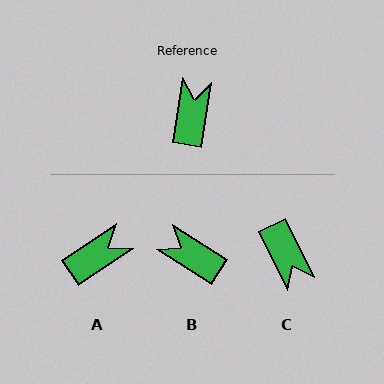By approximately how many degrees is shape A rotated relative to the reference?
Approximately 47 degrees clockwise.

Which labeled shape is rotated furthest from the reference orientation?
C, about 145 degrees away.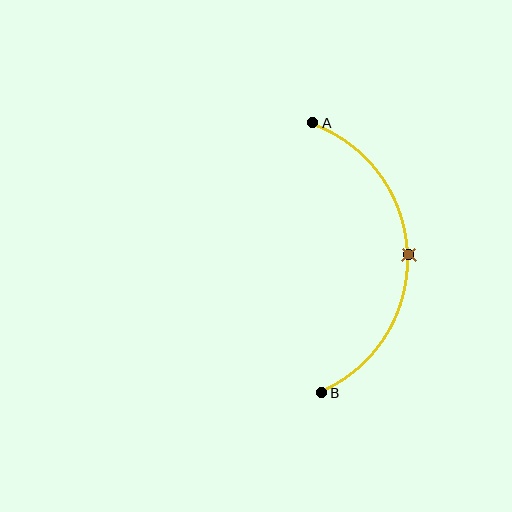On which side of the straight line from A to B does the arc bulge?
The arc bulges to the right of the straight line connecting A and B.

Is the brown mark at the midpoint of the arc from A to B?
Yes. The brown mark lies on the arc at equal arc-length from both A and B — it is the arc midpoint.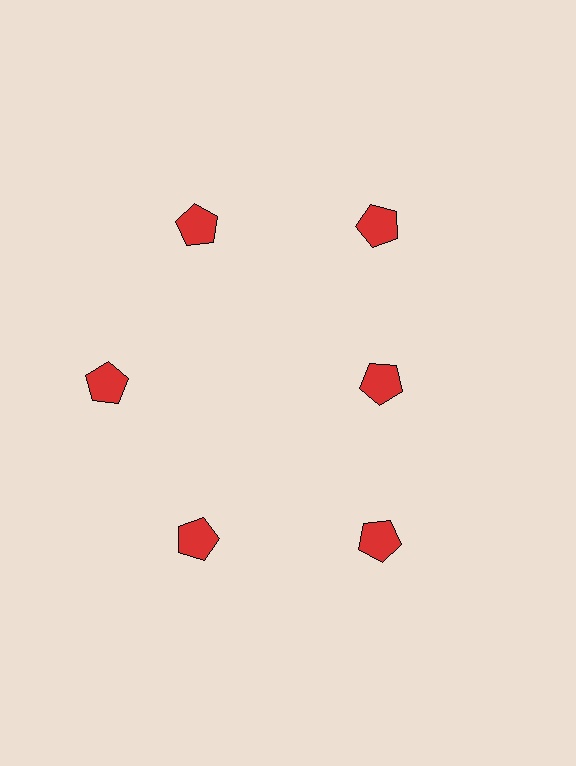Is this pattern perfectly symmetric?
No. The 6 red pentagons are arranged in a ring, but one element near the 3 o'clock position is pulled inward toward the center, breaking the 6-fold rotational symmetry.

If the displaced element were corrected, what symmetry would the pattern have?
It would have 6-fold rotational symmetry — the pattern would map onto itself every 60 degrees.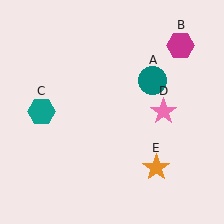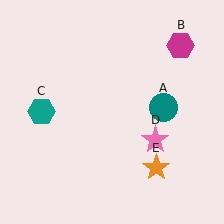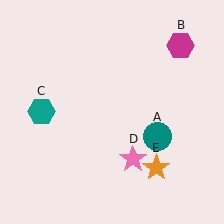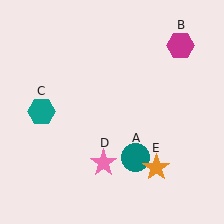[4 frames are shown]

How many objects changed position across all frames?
2 objects changed position: teal circle (object A), pink star (object D).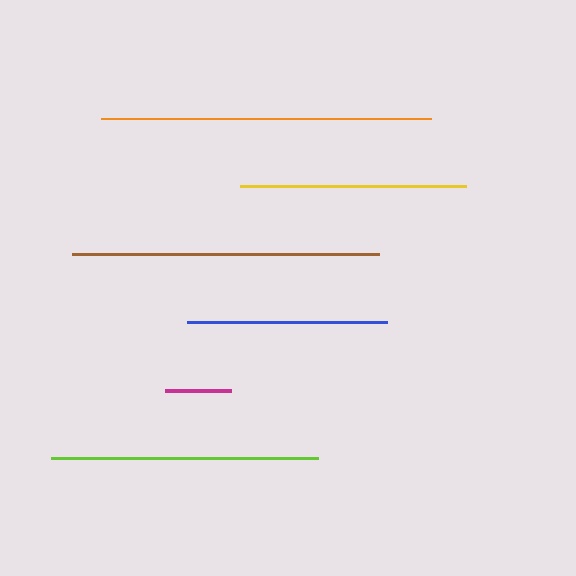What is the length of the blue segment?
The blue segment is approximately 200 pixels long.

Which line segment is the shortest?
The magenta line is the shortest at approximately 66 pixels.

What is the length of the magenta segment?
The magenta segment is approximately 66 pixels long.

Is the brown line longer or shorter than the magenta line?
The brown line is longer than the magenta line.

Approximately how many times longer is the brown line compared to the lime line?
The brown line is approximately 1.2 times the length of the lime line.